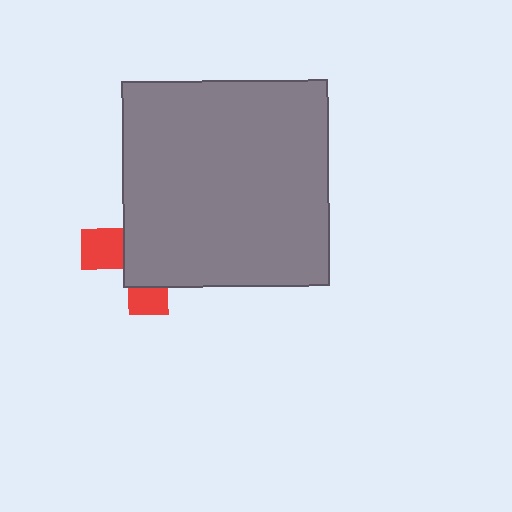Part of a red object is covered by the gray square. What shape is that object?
It is a cross.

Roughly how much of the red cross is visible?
A small part of it is visible (roughly 30%).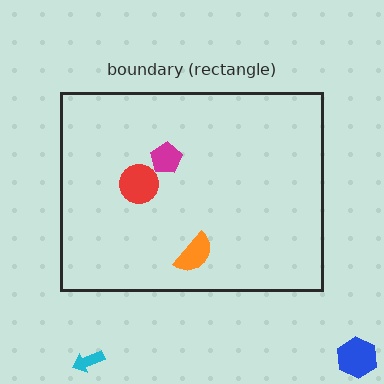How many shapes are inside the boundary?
3 inside, 2 outside.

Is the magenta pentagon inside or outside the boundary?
Inside.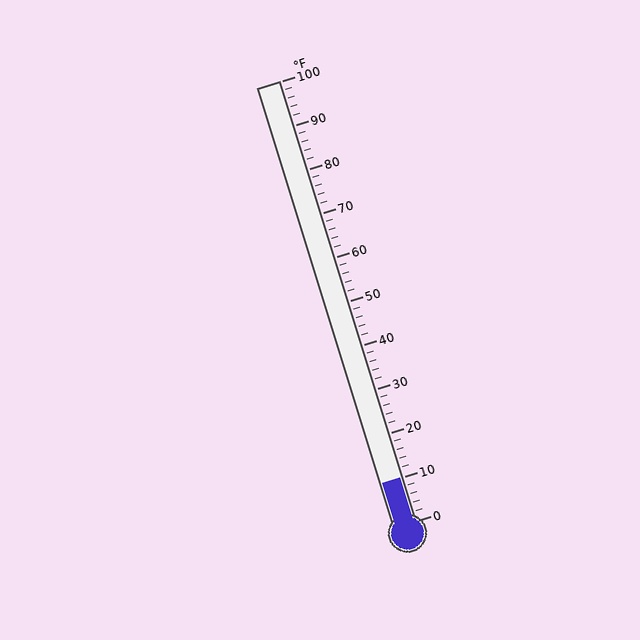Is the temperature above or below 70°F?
The temperature is below 70°F.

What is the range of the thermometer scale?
The thermometer scale ranges from 0°F to 100°F.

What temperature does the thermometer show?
The thermometer shows approximately 10°F.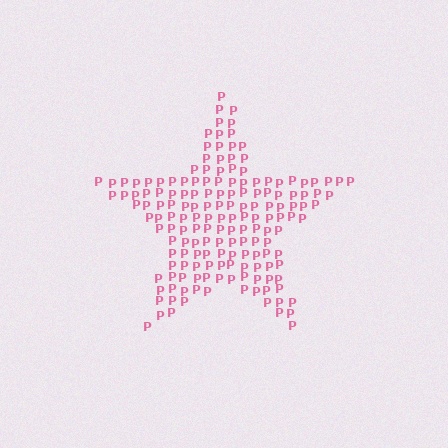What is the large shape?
The large shape is a star.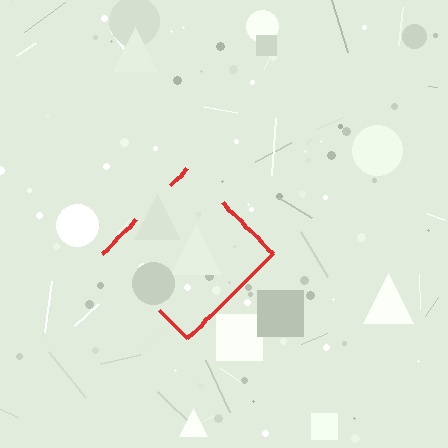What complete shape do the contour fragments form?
The contour fragments form a diamond.